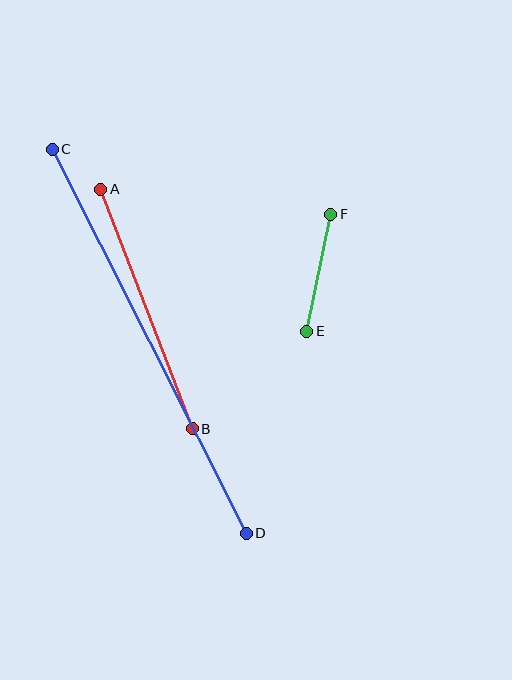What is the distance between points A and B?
The distance is approximately 256 pixels.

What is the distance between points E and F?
The distance is approximately 120 pixels.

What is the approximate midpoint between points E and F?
The midpoint is at approximately (319, 273) pixels.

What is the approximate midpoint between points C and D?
The midpoint is at approximately (149, 341) pixels.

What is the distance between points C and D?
The distance is approximately 430 pixels.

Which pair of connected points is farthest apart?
Points C and D are farthest apart.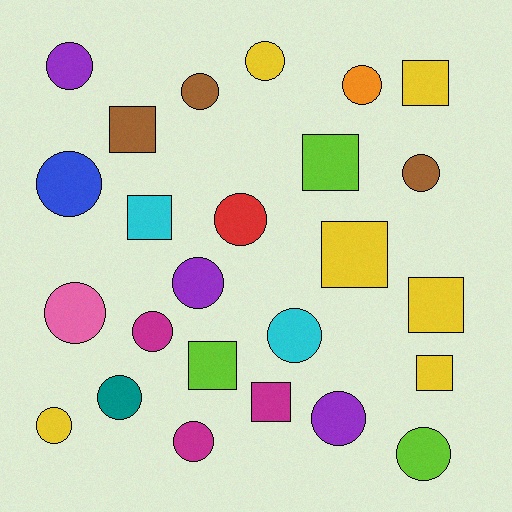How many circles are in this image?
There are 16 circles.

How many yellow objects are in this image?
There are 6 yellow objects.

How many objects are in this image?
There are 25 objects.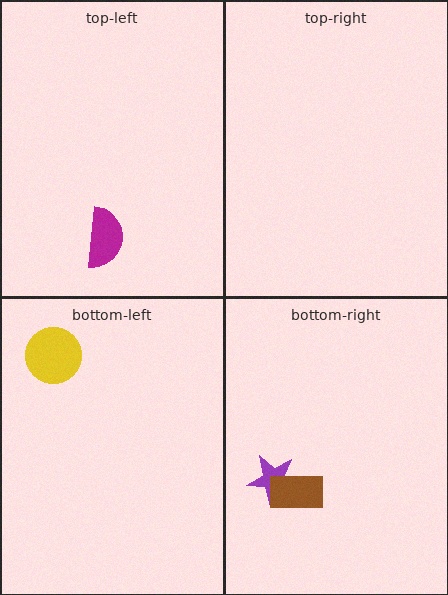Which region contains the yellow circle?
The bottom-left region.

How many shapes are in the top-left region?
1.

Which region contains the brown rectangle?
The bottom-right region.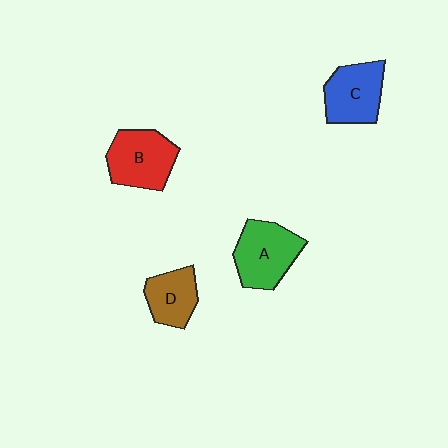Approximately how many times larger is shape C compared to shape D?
Approximately 1.3 times.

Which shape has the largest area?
Shape A (green).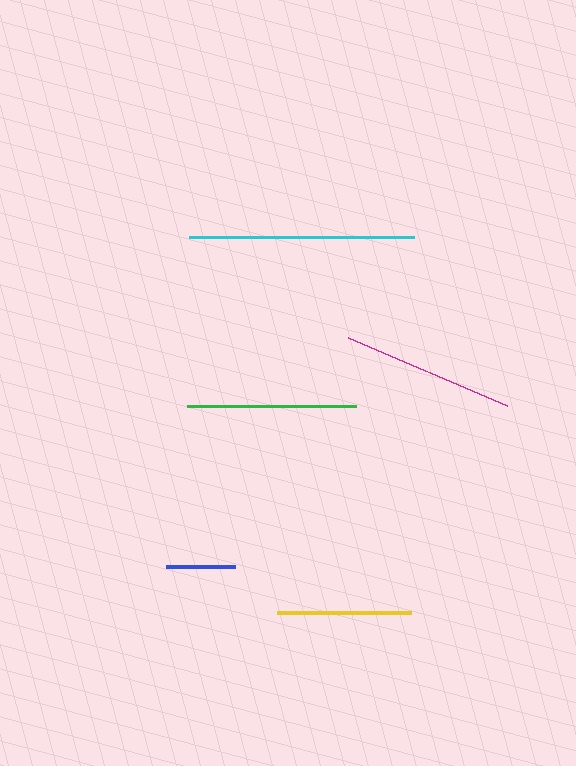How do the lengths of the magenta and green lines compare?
The magenta and green lines are approximately the same length.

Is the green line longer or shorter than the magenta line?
The magenta line is longer than the green line.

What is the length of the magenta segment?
The magenta segment is approximately 173 pixels long.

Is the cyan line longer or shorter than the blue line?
The cyan line is longer than the blue line.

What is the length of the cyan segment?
The cyan segment is approximately 225 pixels long.